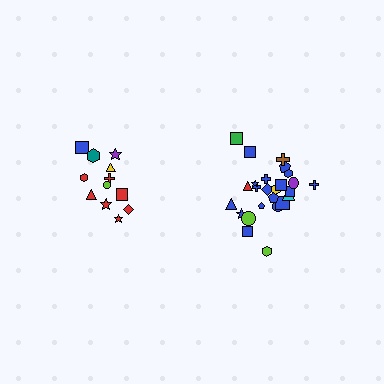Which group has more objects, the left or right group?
The right group.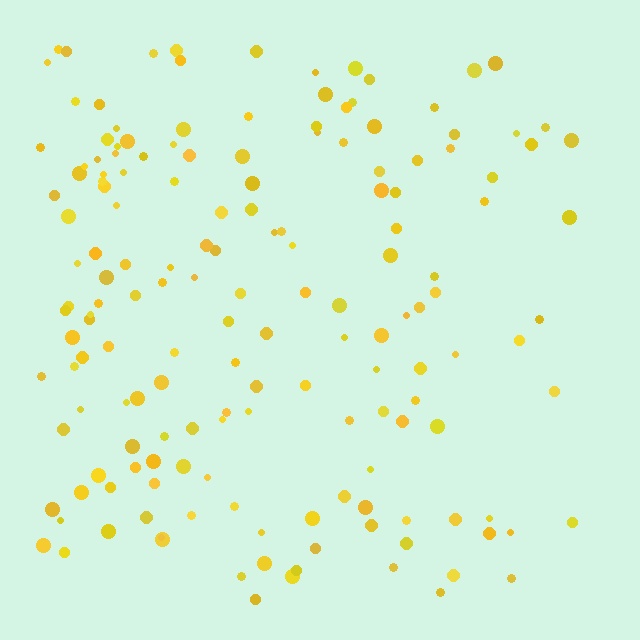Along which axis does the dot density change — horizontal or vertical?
Horizontal.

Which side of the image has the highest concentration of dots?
The left.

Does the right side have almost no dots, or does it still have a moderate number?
Still a moderate number, just noticeably fewer than the left.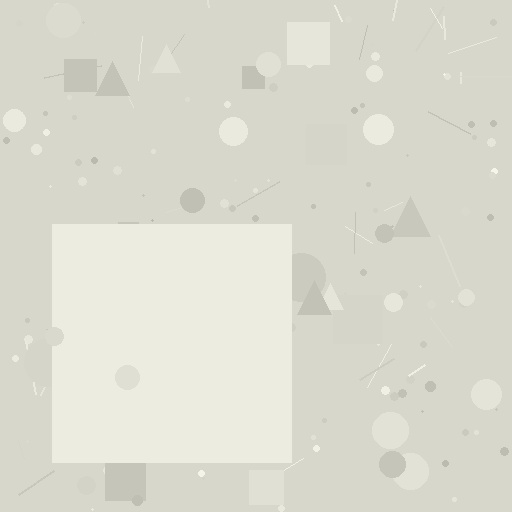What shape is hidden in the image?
A square is hidden in the image.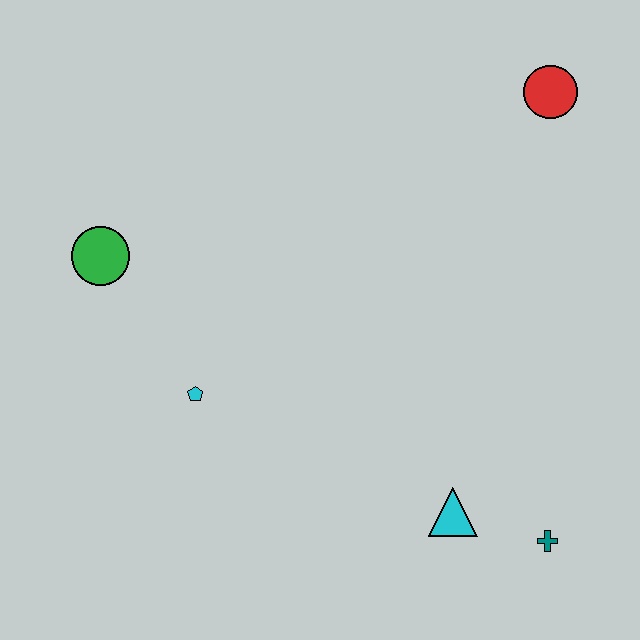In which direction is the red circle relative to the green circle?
The red circle is to the right of the green circle.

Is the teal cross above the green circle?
No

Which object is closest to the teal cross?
The cyan triangle is closest to the teal cross.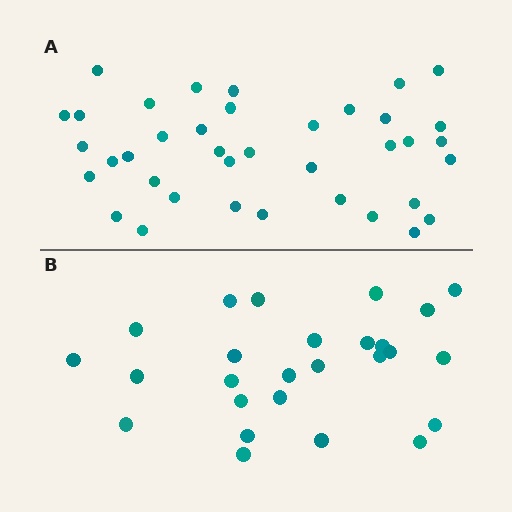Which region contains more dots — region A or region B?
Region A (the top region) has more dots.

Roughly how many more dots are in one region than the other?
Region A has roughly 12 or so more dots than region B.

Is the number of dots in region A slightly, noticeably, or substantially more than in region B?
Region A has substantially more. The ratio is roughly 1.5 to 1.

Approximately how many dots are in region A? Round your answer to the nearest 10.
About 40 dots. (The exact count is 38, which rounds to 40.)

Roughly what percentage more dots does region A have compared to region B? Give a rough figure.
About 45% more.